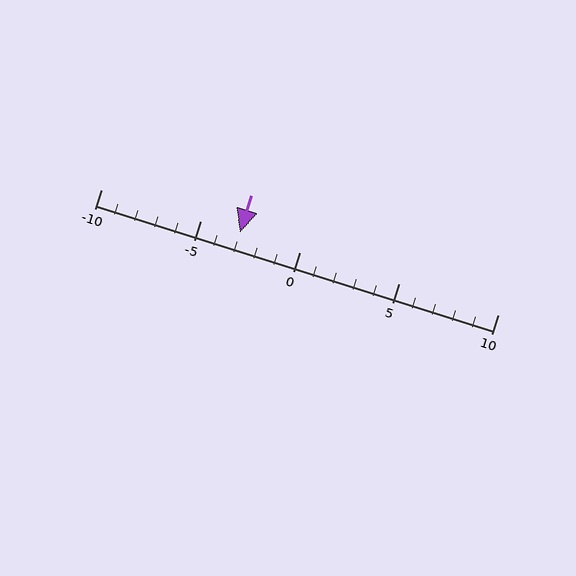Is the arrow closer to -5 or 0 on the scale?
The arrow is closer to -5.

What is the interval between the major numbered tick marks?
The major tick marks are spaced 5 units apart.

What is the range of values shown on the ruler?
The ruler shows values from -10 to 10.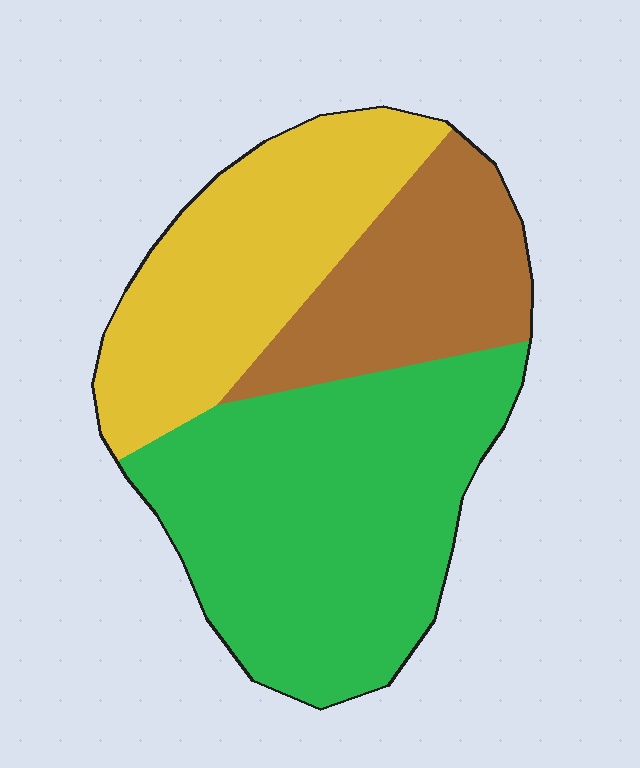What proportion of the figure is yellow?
Yellow takes up about one third (1/3) of the figure.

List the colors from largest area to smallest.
From largest to smallest: green, yellow, brown.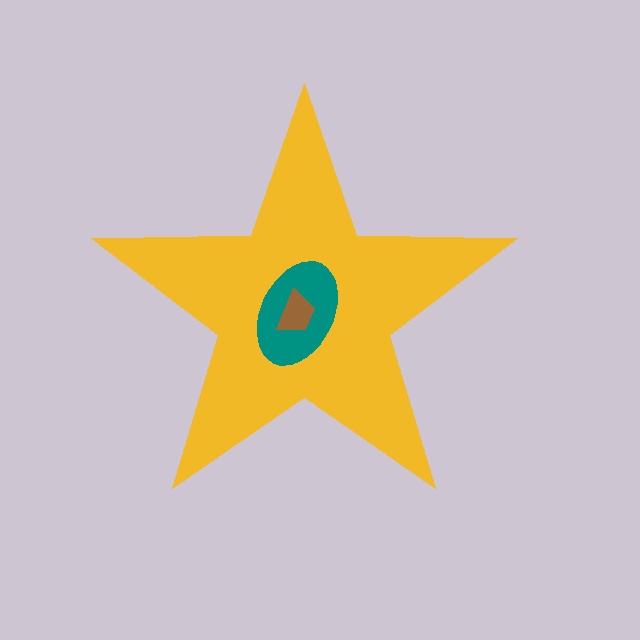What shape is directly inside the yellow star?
The teal ellipse.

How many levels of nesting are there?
3.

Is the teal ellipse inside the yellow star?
Yes.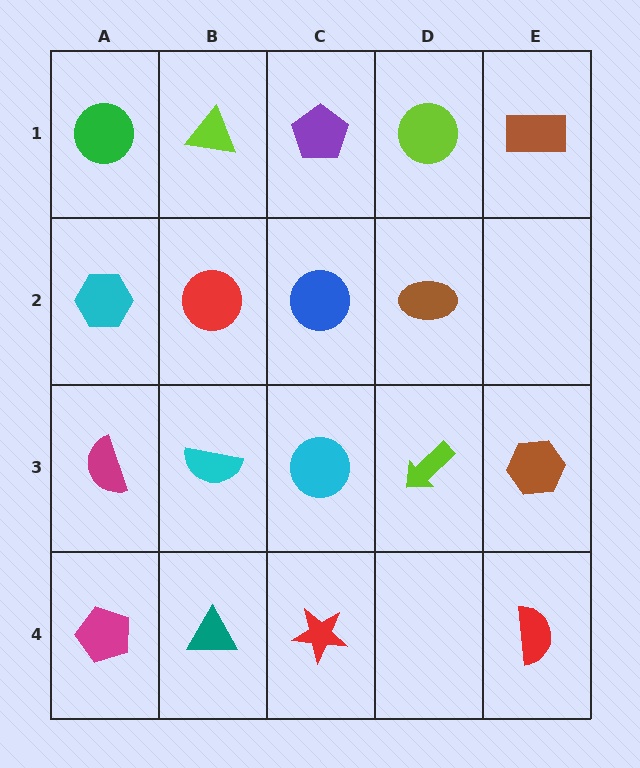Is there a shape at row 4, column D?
No, that cell is empty.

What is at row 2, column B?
A red circle.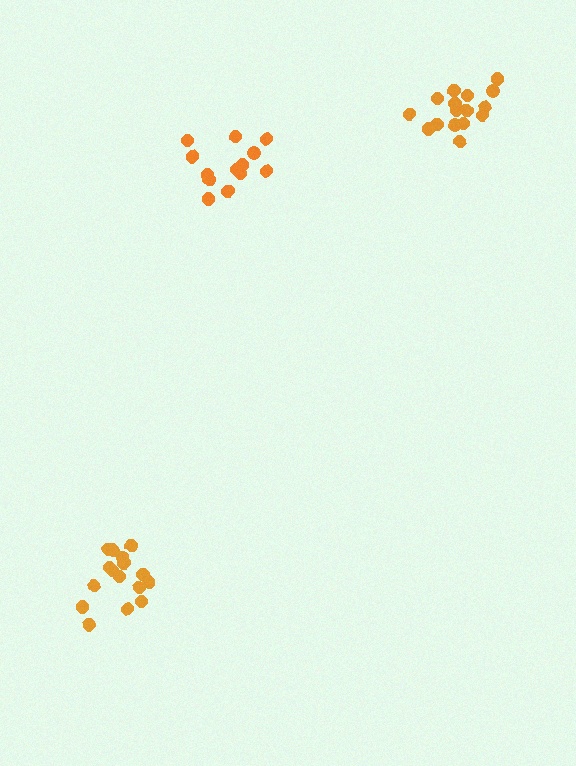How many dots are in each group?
Group 1: 16 dots, Group 2: 13 dots, Group 3: 16 dots (45 total).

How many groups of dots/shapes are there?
There are 3 groups.